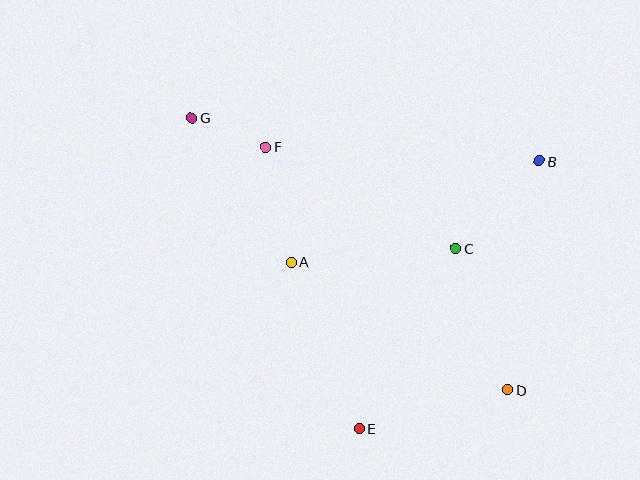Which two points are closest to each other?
Points F and G are closest to each other.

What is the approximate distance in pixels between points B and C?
The distance between B and C is approximately 121 pixels.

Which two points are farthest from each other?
Points D and G are farthest from each other.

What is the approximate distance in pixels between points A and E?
The distance between A and E is approximately 180 pixels.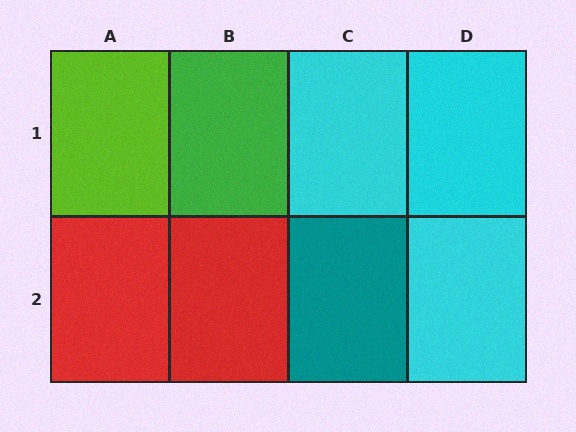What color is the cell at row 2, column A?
Red.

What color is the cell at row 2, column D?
Cyan.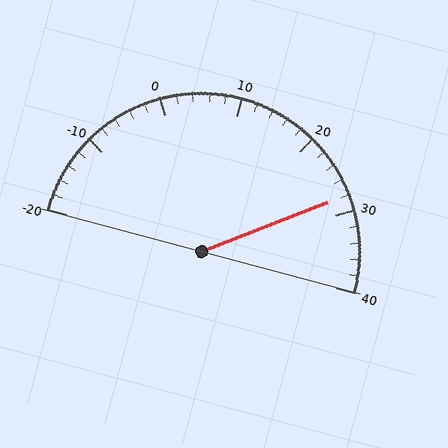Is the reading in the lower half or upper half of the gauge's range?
The reading is in the upper half of the range (-20 to 40).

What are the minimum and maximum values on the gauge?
The gauge ranges from -20 to 40.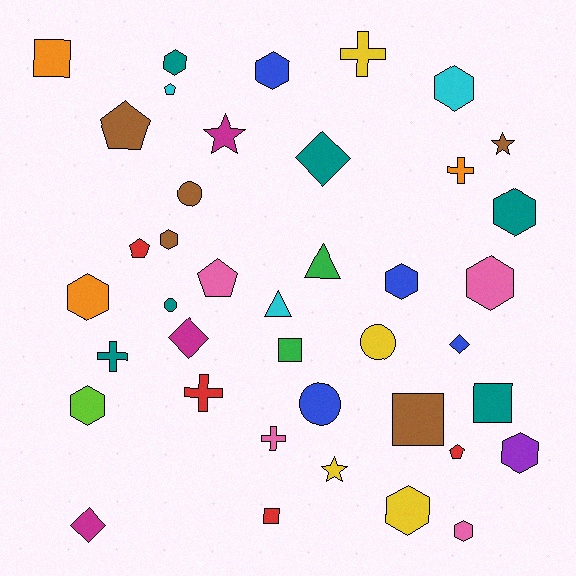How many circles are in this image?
There are 4 circles.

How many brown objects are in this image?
There are 5 brown objects.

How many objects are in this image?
There are 40 objects.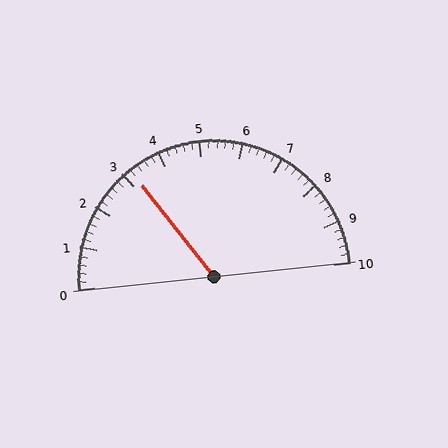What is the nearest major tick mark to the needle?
The nearest major tick mark is 3.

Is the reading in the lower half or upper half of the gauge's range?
The reading is in the lower half of the range (0 to 10).